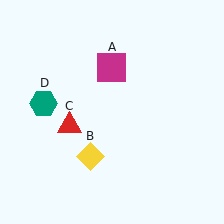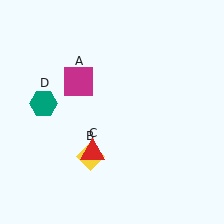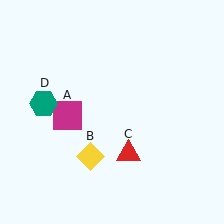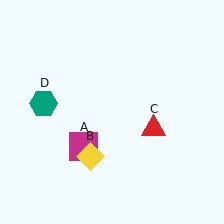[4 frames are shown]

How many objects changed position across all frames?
2 objects changed position: magenta square (object A), red triangle (object C).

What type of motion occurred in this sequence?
The magenta square (object A), red triangle (object C) rotated counterclockwise around the center of the scene.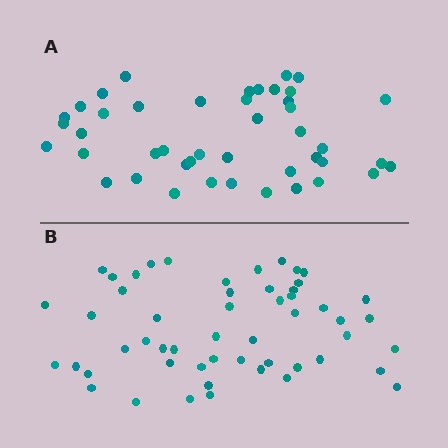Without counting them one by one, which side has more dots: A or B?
Region B (the bottom region) has more dots.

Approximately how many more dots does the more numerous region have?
Region B has roughly 8 or so more dots than region A.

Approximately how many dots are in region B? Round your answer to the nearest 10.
About 50 dots. (The exact count is 53, which rounds to 50.)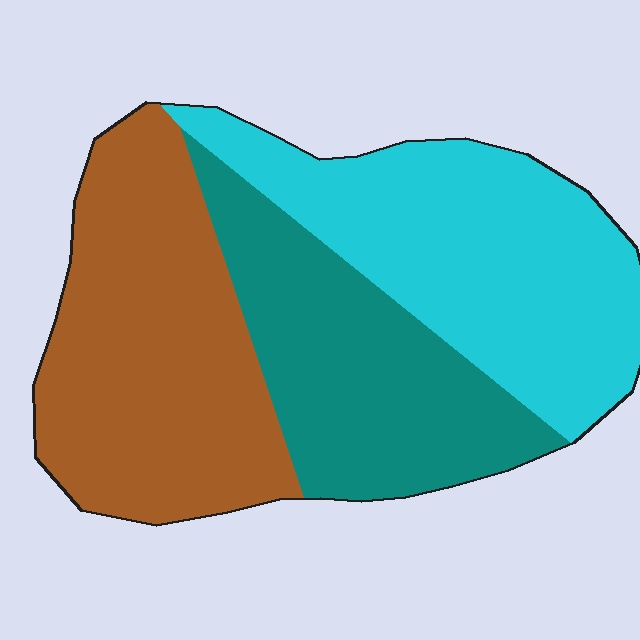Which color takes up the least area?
Teal, at roughly 30%.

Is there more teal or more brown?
Brown.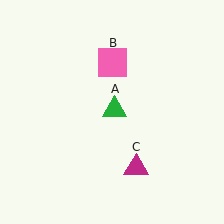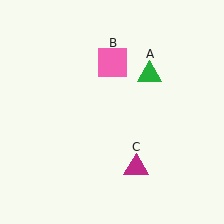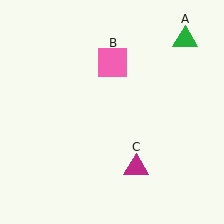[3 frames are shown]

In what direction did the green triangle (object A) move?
The green triangle (object A) moved up and to the right.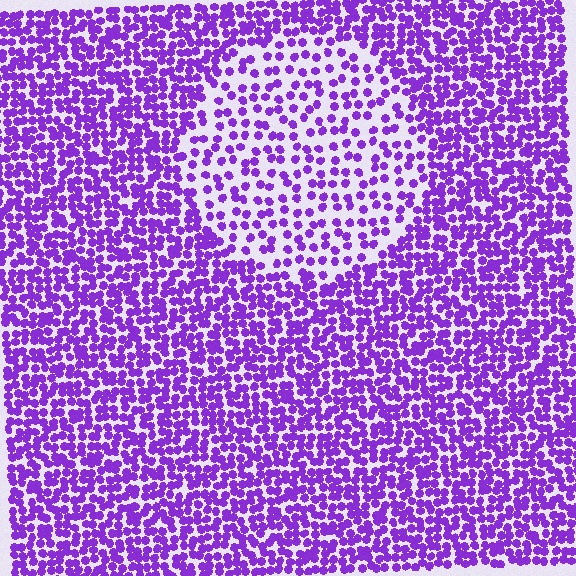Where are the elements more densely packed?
The elements are more densely packed outside the circle boundary.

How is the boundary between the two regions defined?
The boundary is defined by a change in element density (approximately 2.1x ratio). All elements are the same color, size, and shape.